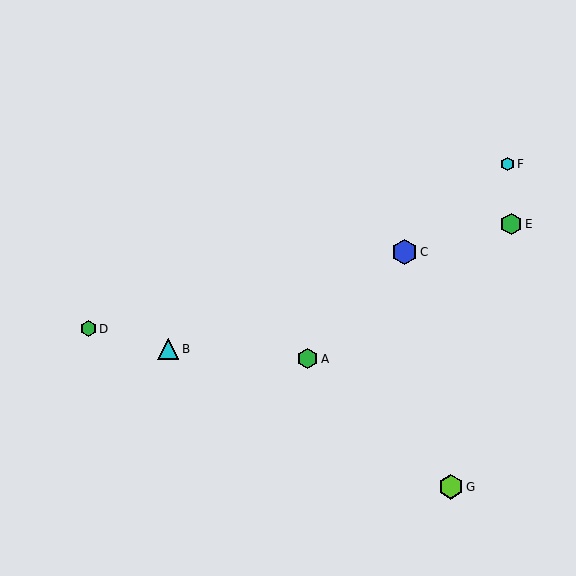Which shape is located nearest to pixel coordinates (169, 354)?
The cyan triangle (labeled B) at (168, 349) is nearest to that location.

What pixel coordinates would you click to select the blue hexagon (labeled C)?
Click at (405, 252) to select the blue hexagon C.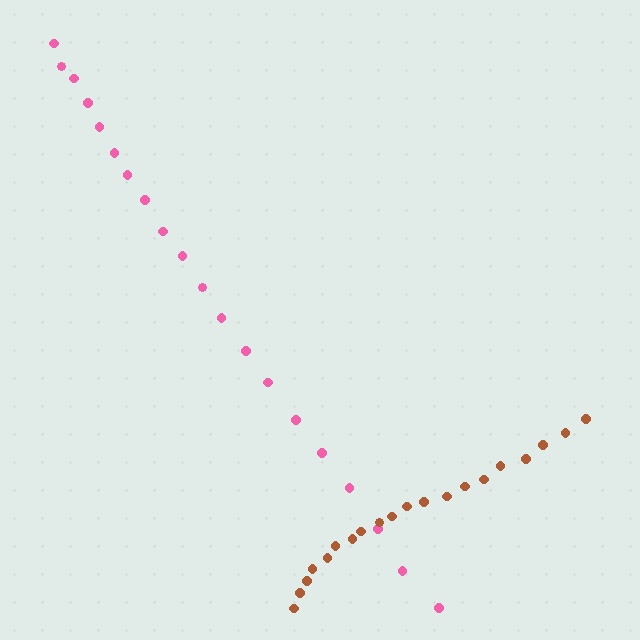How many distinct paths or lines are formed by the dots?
There are 2 distinct paths.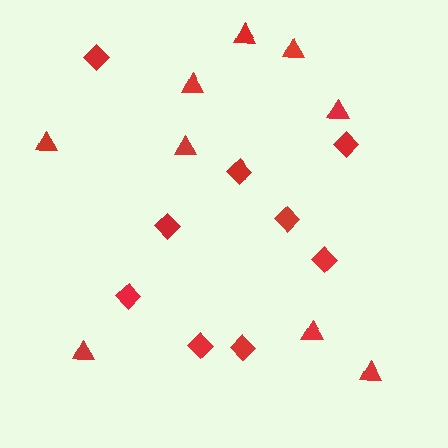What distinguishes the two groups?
There are 2 groups: one group of diamonds (9) and one group of triangles (9).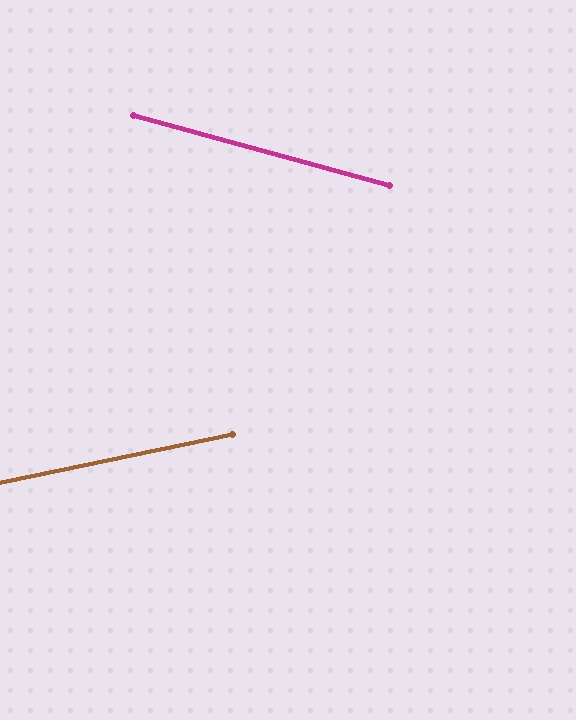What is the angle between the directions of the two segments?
Approximately 27 degrees.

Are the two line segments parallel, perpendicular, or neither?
Neither parallel nor perpendicular — they differ by about 27°.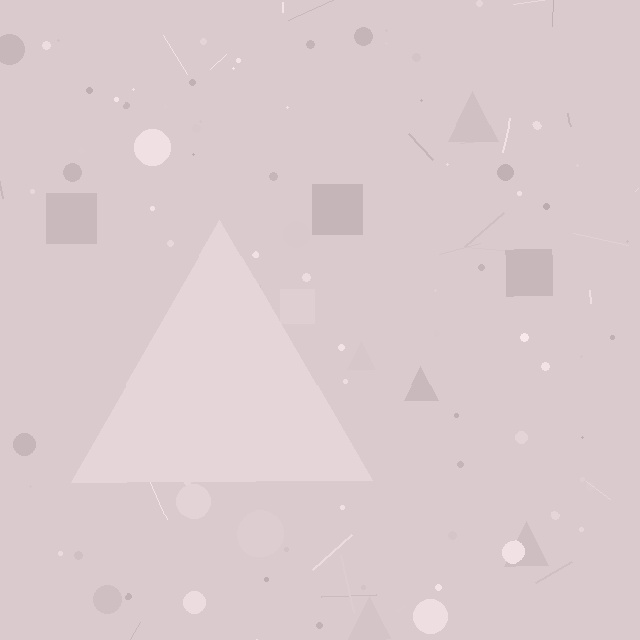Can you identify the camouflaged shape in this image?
The camouflaged shape is a triangle.